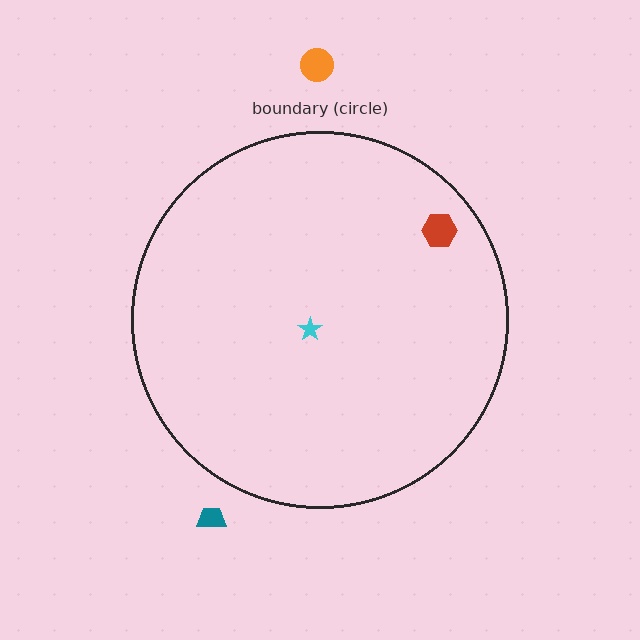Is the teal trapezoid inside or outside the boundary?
Outside.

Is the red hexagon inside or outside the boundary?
Inside.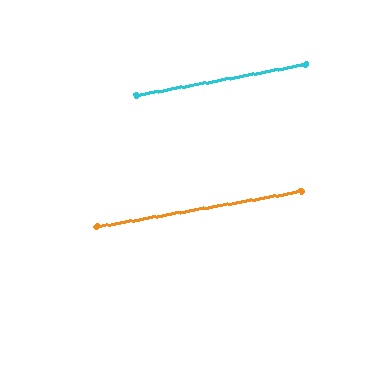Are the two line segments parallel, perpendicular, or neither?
Parallel — their directions differ by only 0.2°.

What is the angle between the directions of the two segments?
Approximately 0 degrees.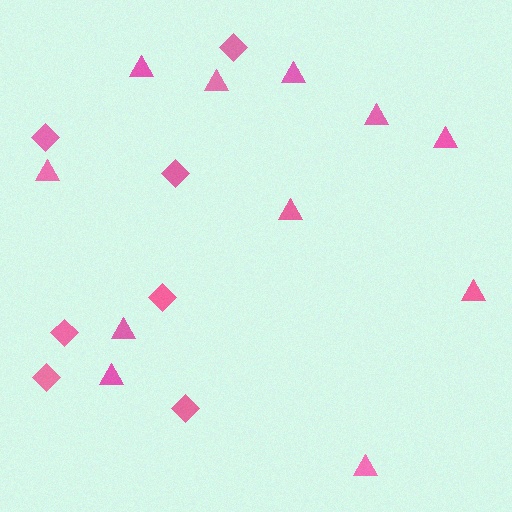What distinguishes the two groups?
There are 2 groups: one group of triangles (11) and one group of diamonds (7).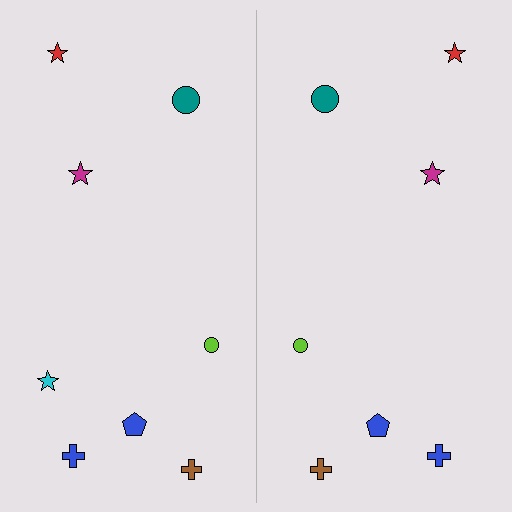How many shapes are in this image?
There are 15 shapes in this image.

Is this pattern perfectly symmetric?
No, the pattern is not perfectly symmetric. A cyan star is missing from the right side.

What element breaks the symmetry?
A cyan star is missing from the right side.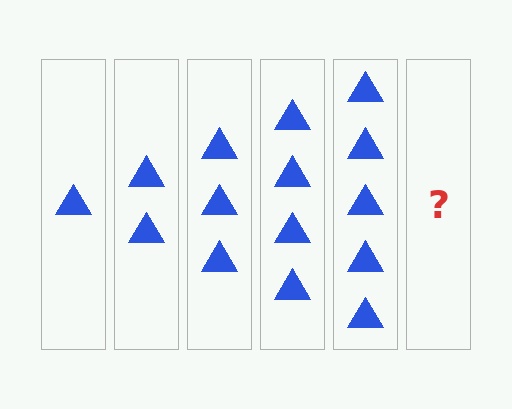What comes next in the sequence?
The next element should be 6 triangles.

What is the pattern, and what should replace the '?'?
The pattern is that each step adds one more triangle. The '?' should be 6 triangles.